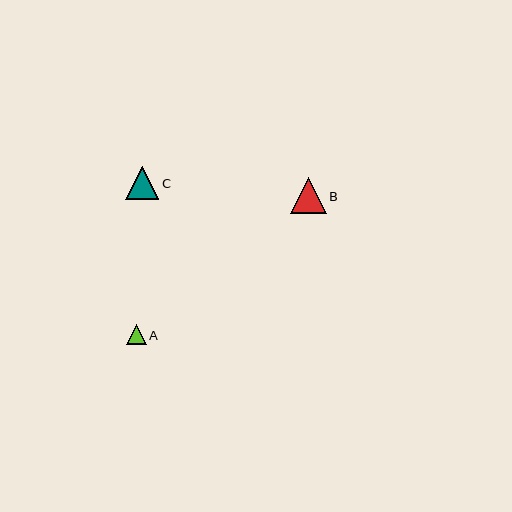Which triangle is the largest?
Triangle B is the largest with a size of approximately 36 pixels.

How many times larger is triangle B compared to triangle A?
Triangle B is approximately 1.8 times the size of triangle A.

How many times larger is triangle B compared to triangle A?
Triangle B is approximately 1.8 times the size of triangle A.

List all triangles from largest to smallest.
From largest to smallest: B, C, A.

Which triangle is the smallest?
Triangle A is the smallest with a size of approximately 20 pixels.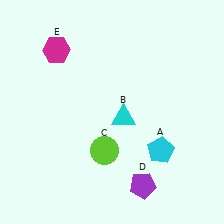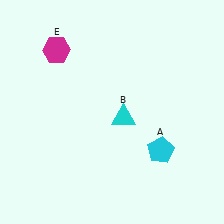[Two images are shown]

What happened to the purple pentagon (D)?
The purple pentagon (D) was removed in Image 2. It was in the bottom-right area of Image 1.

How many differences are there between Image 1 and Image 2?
There are 2 differences between the two images.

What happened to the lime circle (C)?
The lime circle (C) was removed in Image 2. It was in the bottom-left area of Image 1.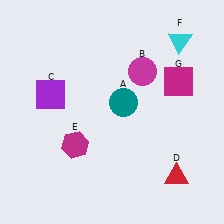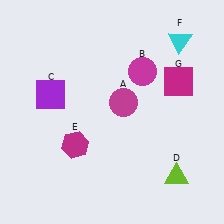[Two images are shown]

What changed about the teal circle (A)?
In Image 1, A is teal. In Image 2, it changed to magenta.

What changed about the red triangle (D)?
In Image 1, D is red. In Image 2, it changed to lime.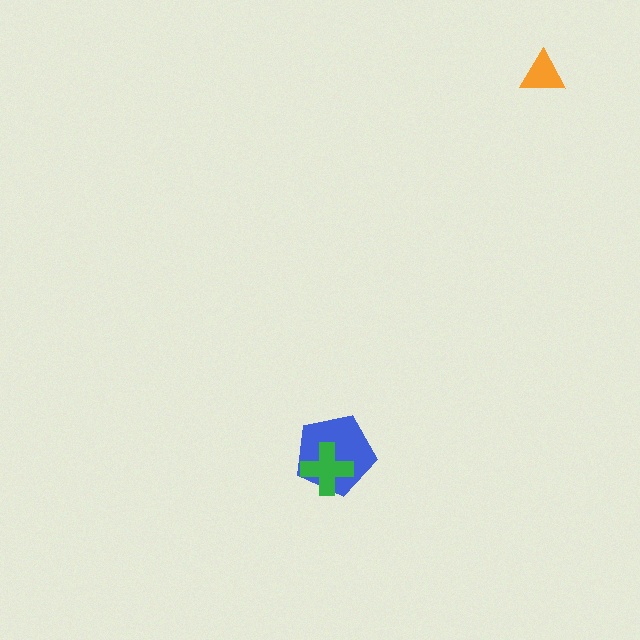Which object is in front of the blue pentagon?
The green cross is in front of the blue pentagon.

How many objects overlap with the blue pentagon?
1 object overlaps with the blue pentagon.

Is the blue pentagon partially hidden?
Yes, it is partially covered by another shape.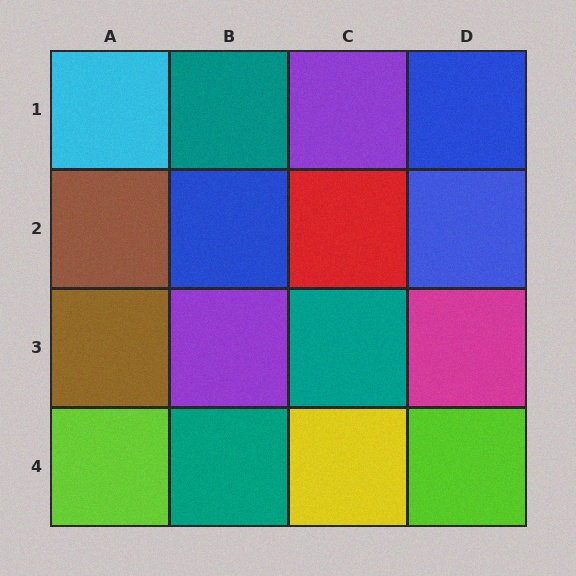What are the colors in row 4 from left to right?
Lime, teal, yellow, lime.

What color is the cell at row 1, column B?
Teal.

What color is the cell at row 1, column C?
Purple.